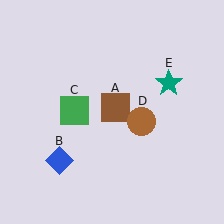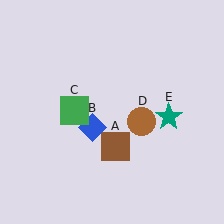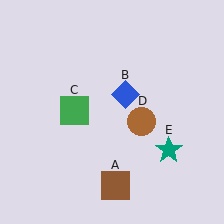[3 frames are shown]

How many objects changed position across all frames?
3 objects changed position: brown square (object A), blue diamond (object B), teal star (object E).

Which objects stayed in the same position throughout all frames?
Green square (object C) and brown circle (object D) remained stationary.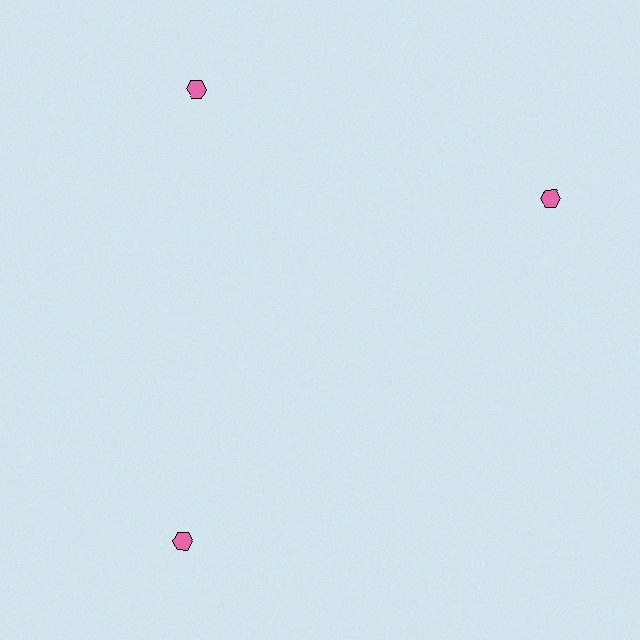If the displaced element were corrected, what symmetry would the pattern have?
It would have 3-fold rotational symmetry — the pattern would map onto itself every 120 degrees.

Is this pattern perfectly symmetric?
No. The 3 pink hexagons are arranged in a ring, but one element near the 3 o'clock position is rotated out of alignment along the ring, breaking the 3-fold rotational symmetry.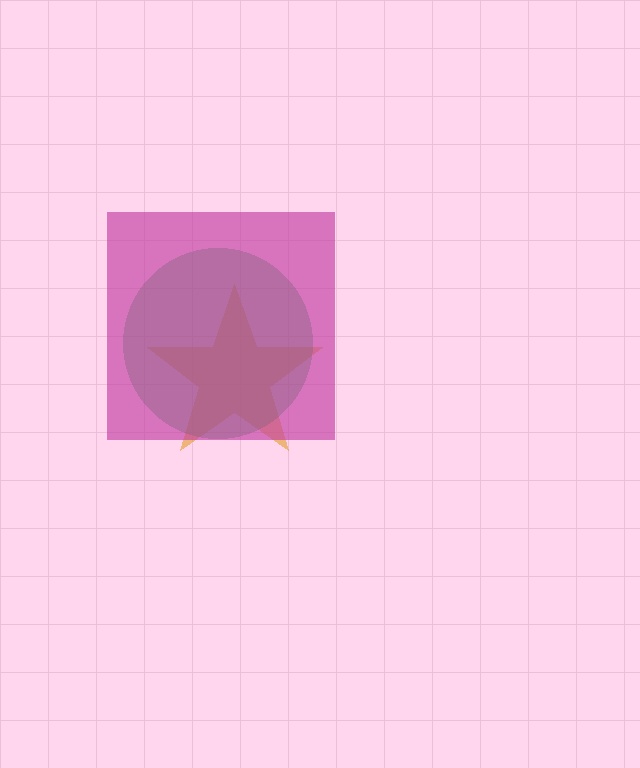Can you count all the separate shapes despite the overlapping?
Yes, there are 3 separate shapes.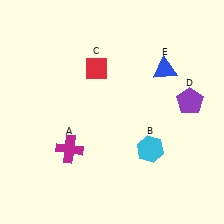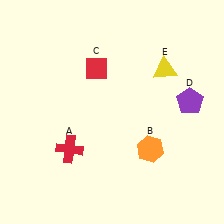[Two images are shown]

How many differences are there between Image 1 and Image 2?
There are 3 differences between the two images.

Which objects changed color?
A changed from magenta to red. B changed from cyan to orange. E changed from blue to yellow.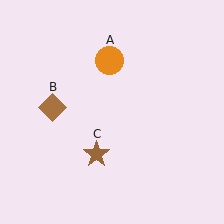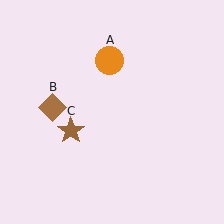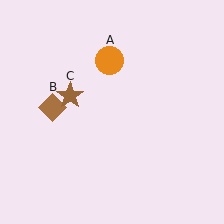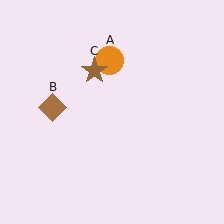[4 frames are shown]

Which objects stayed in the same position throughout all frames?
Orange circle (object A) and brown diamond (object B) remained stationary.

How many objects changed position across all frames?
1 object changed position: brown star (object C).